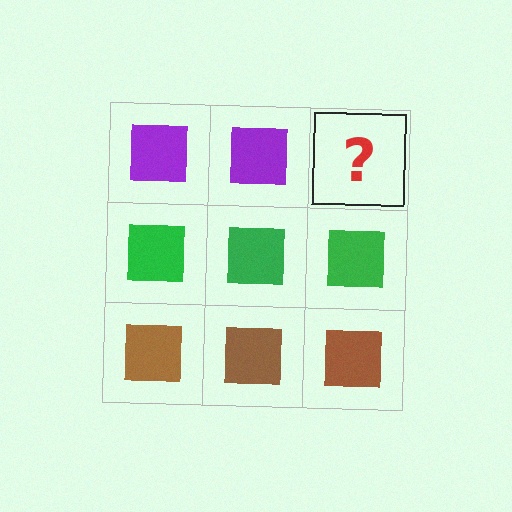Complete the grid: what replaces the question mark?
The question mark should be replaced with a purple square.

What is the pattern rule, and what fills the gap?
The rule is that each row has a consistent color. The gap should be filled with a purple square.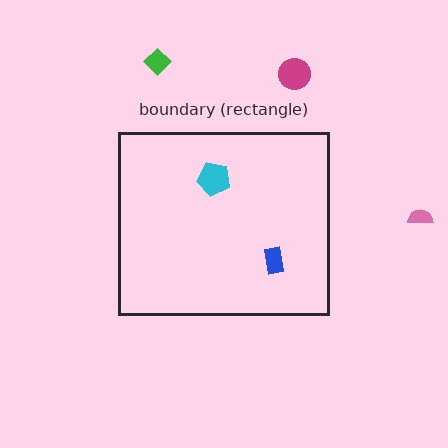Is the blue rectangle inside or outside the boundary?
Inside.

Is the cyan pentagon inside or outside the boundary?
Inside.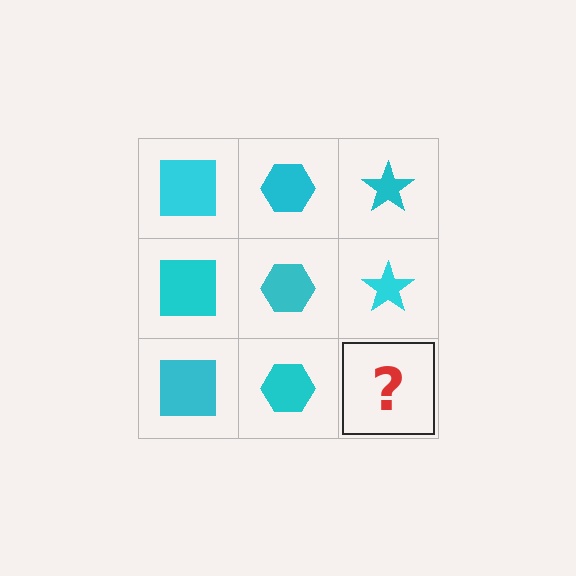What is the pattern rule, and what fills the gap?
The rule is that each column has a consistent shape. The gap should be filled with a cyan star.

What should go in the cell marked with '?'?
The missing cell should contain a cyan star.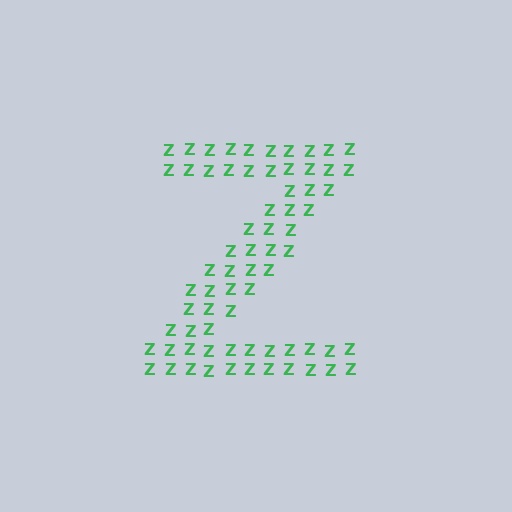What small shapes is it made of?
It is made of small letter Z's.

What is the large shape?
The large shape is the letter Z.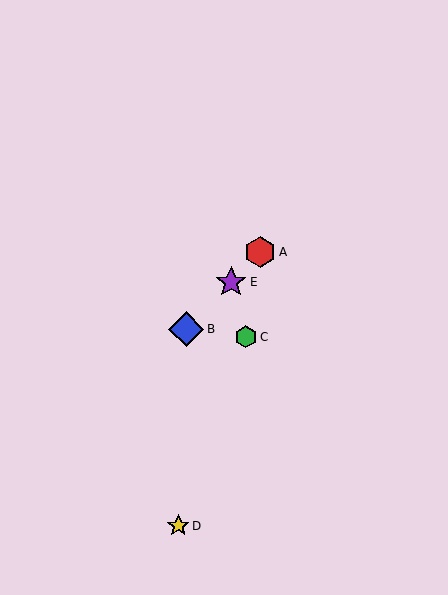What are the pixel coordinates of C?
Object C is at (246, 337).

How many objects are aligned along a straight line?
3 objects (A, B, E) are aligned along a straight line.